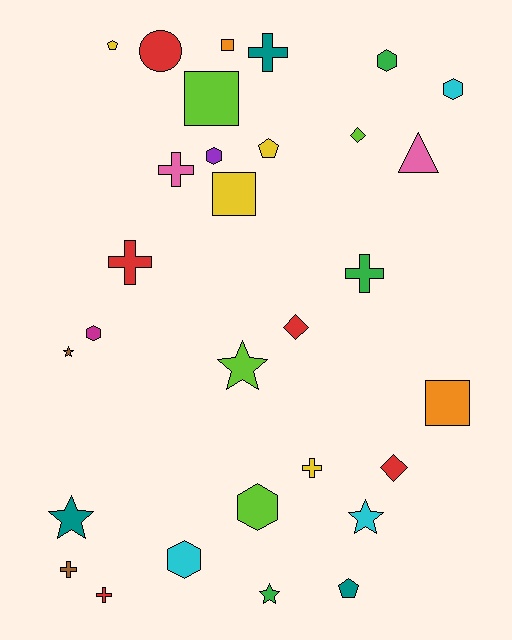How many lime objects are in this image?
There are 4 lime objects.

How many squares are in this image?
There are 4 squares.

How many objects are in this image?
There are 30 objects.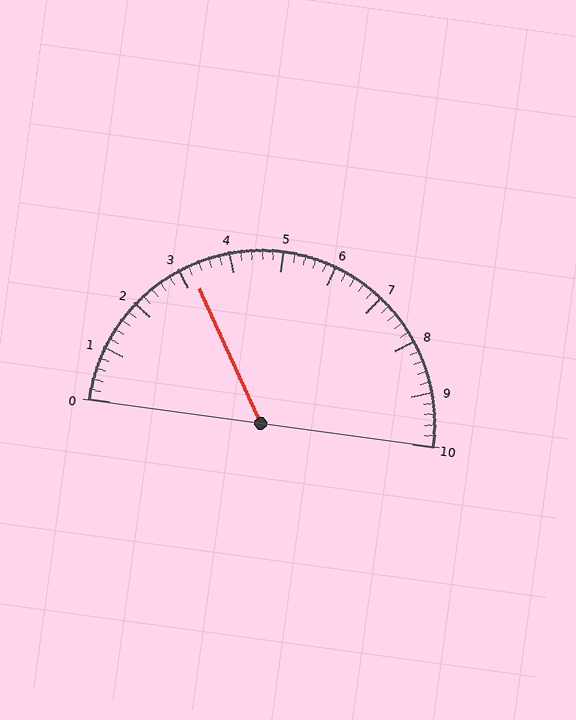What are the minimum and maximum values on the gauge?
The gauge ranges from 0 to 10.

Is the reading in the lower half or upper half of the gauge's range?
The reading is in the lower half of the range (0 to 10).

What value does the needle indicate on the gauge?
The needle indicates approximately 3.2.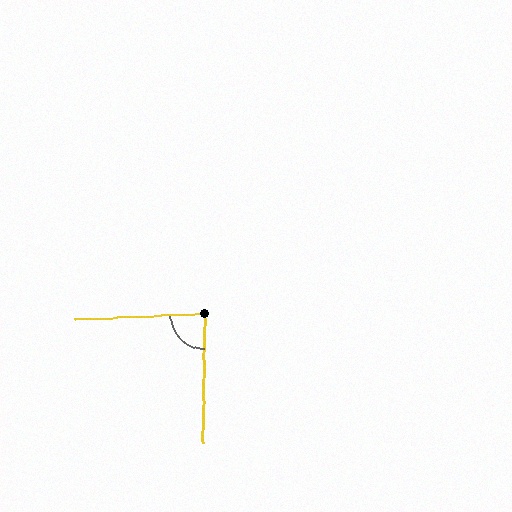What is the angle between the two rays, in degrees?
Approximately 86 degrees.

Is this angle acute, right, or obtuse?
It is approximately a right angle.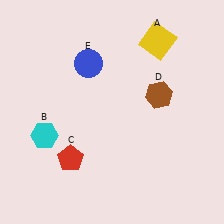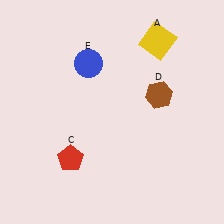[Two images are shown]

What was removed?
The cyan hexagon (B) was removed in Image 2.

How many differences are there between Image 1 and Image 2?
There is 1 difference between the two images.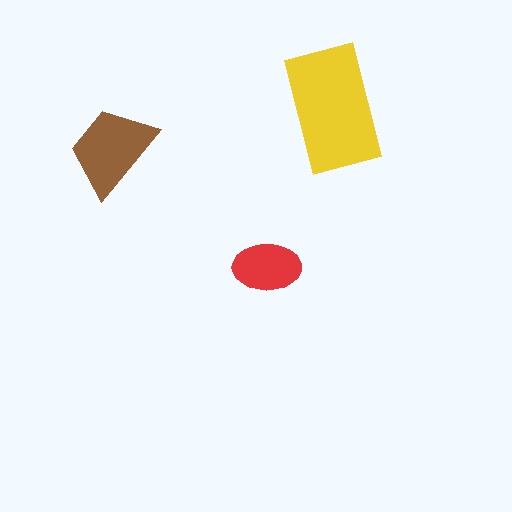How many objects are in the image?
There are 3 objects in the image.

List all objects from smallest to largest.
The red ellipse, the brown trapezoid, the yellow rectangle.